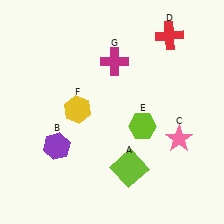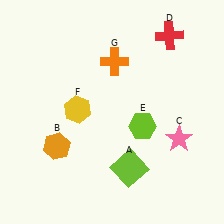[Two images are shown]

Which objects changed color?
B changed from purple to orange. G changed from magenta to orange.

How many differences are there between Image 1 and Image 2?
There are 2 differences between the two images.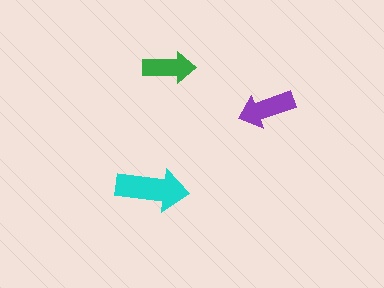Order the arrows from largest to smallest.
the cyan one, the purple one, the green one.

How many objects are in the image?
There are 3 objects in the image.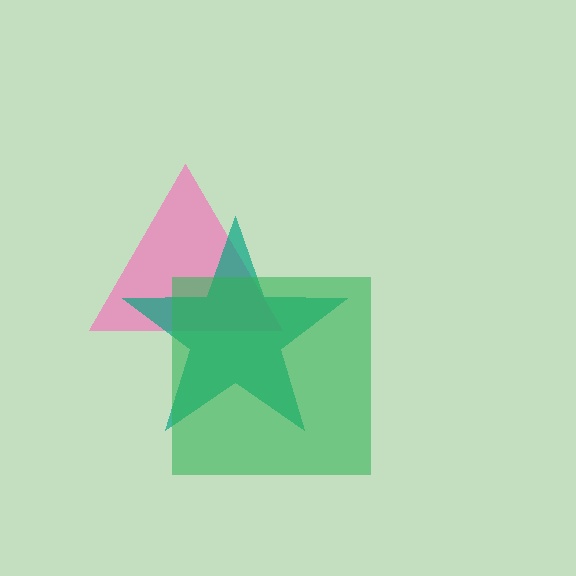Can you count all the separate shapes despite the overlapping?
Yes, there are 3 separate shapes.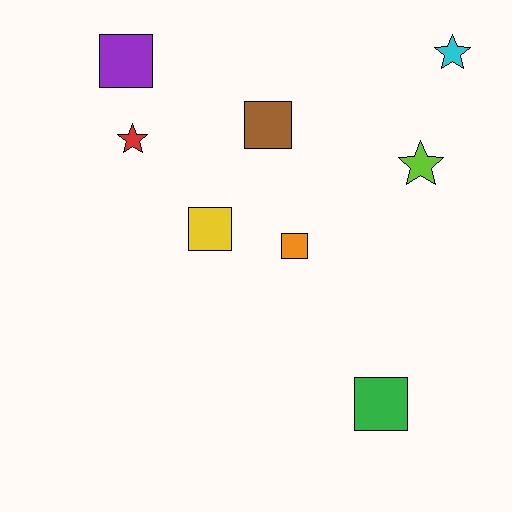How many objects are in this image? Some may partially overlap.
There are 8 objects.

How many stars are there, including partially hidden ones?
There are 3 stars.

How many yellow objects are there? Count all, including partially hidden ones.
There is 1 yellow object.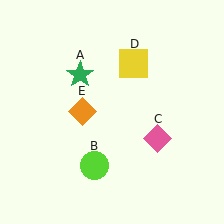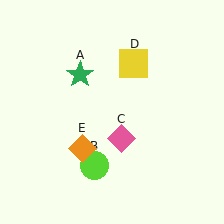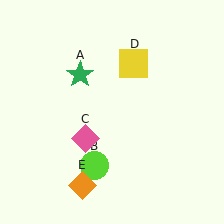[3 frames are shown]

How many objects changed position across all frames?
2 objects changed position: pink diamond (object C), orange diamond (object E).